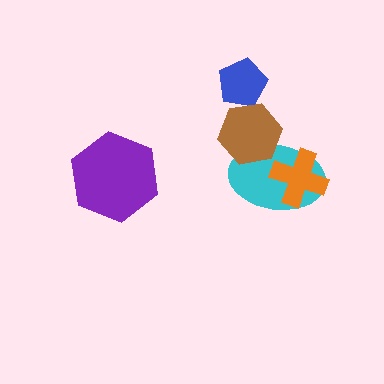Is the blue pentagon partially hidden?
Yes, it is partially covered by another shape.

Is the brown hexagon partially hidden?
No, no other shape covers it.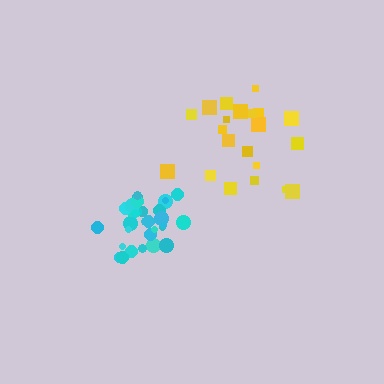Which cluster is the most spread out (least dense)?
Yellow.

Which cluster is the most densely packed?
Cyan.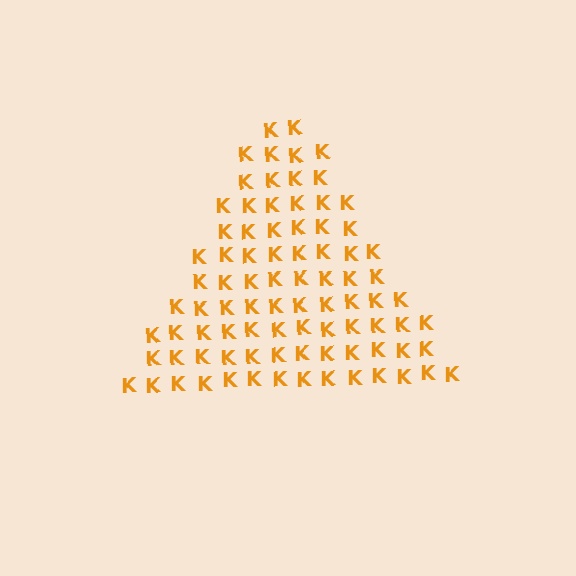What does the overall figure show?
The overall figure shows a triangle.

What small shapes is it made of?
It is made of small letter K's.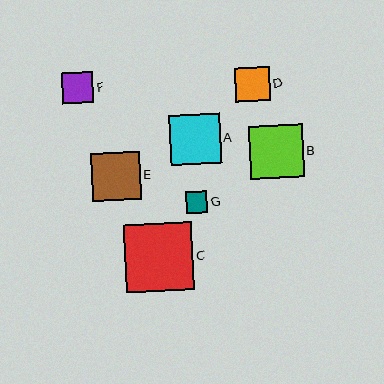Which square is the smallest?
Square G is the smallest with a size of approximately 21 pixels.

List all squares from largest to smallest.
From largest to smallest: C, B, A, E, D, F, G.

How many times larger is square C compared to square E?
Square C is approximately 1.4 times the size of square E.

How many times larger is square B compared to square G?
Square B is approximately 2.5 times the size of square G.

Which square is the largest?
Square C is the largest with a size of approximately 69 pixels.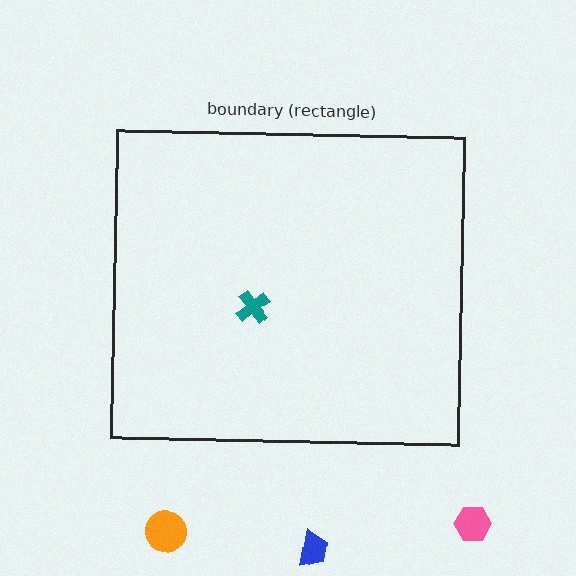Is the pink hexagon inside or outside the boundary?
Outside.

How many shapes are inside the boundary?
1 inside, 3 outside.